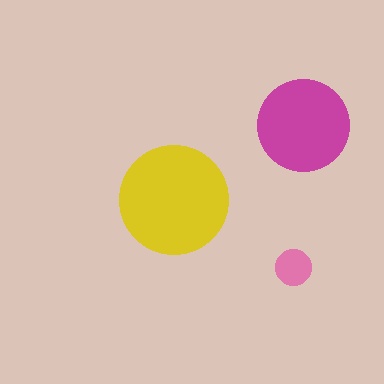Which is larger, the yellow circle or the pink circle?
The yellow one.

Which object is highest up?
The magenta circle is topmost.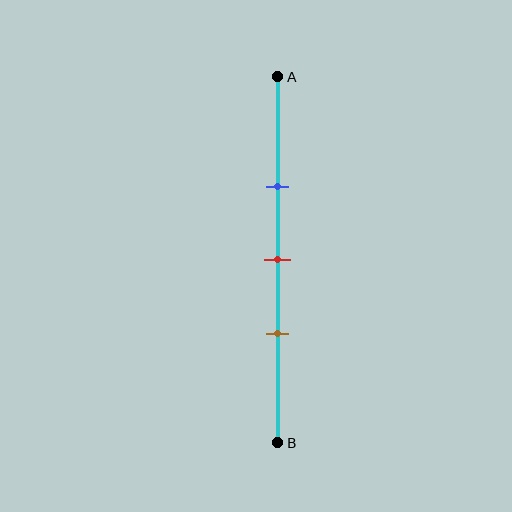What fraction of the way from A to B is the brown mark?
The brown mark is approximately 70% (0.7) of the way from A to B.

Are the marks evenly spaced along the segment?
Yes, the marks are approximately evenly spaced.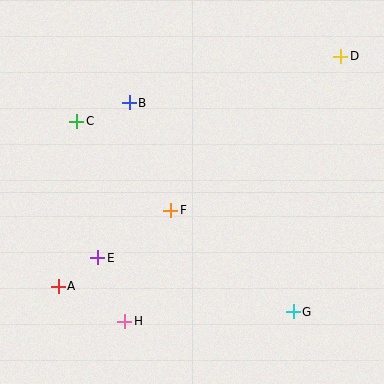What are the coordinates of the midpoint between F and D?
The midpoint between F and D is at (256, 133).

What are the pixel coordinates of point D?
Point D is at (341, 56).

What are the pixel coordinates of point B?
Point B is at (129, 103).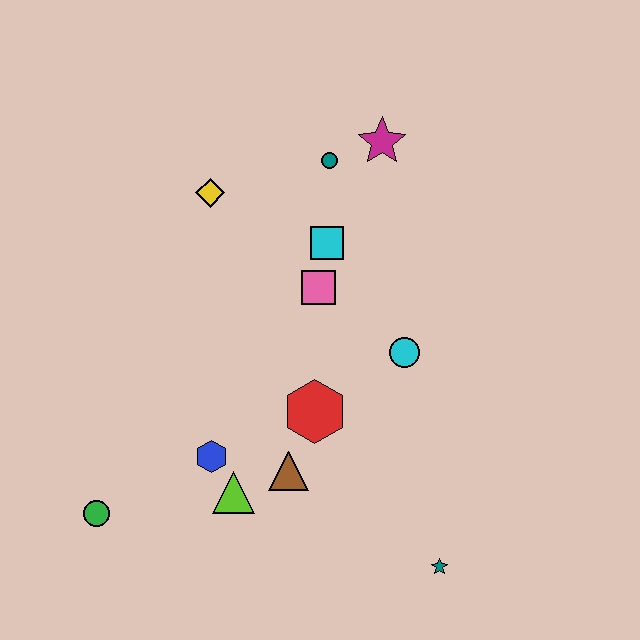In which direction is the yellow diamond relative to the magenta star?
The yellow diamond is to the left of the magenta star.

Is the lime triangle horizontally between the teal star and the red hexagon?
No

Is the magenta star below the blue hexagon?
No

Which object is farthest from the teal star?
The yellow diamond is farthest from the teal star.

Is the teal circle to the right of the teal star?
No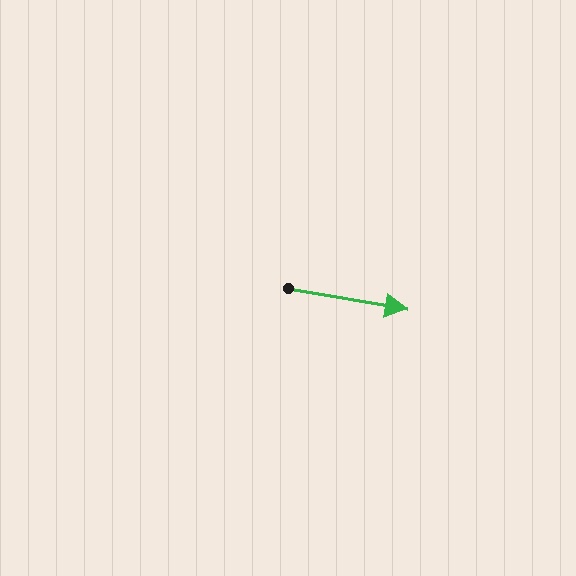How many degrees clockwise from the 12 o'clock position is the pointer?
Approximately 100 degrees.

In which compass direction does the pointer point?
East.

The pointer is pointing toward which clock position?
Roughly 3 o'clock.